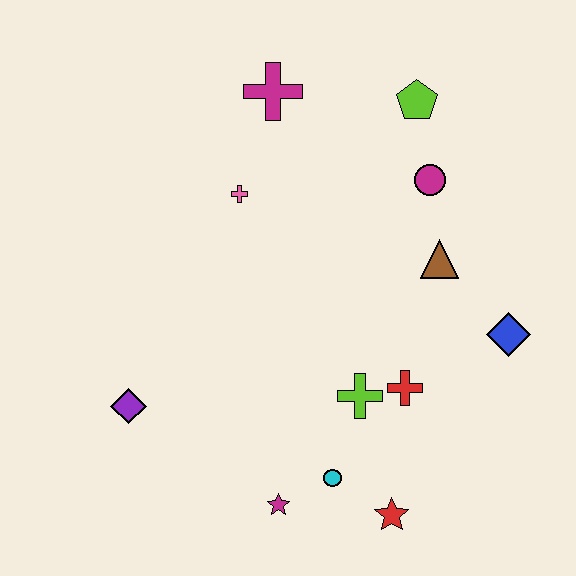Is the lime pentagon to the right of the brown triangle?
No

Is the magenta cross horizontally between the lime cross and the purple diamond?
Yes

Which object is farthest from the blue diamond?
The purple diamond is farthest from the blue diamond.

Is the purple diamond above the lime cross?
No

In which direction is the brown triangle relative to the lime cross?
The brown triangle is above the lime cross.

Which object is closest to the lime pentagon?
The magenta circle is closest to the lime pentagon.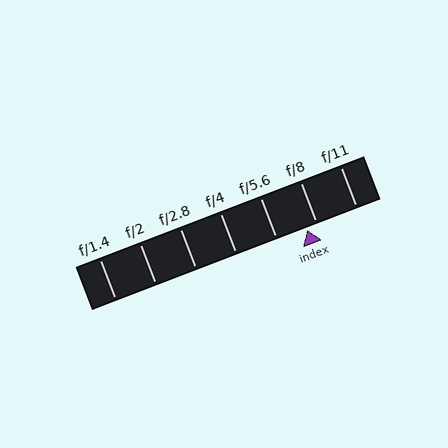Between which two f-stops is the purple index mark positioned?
The index mark is between f/5.6 and f/8.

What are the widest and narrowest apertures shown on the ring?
The widest aperture shown is f/1.4 and the narrowest is f/11.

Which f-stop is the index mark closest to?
The index mark is closest to f/8.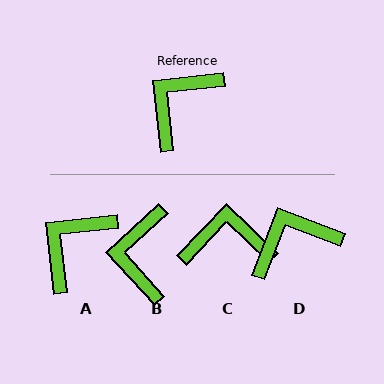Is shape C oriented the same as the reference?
No, it is off by about 50 degrees.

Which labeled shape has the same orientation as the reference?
A.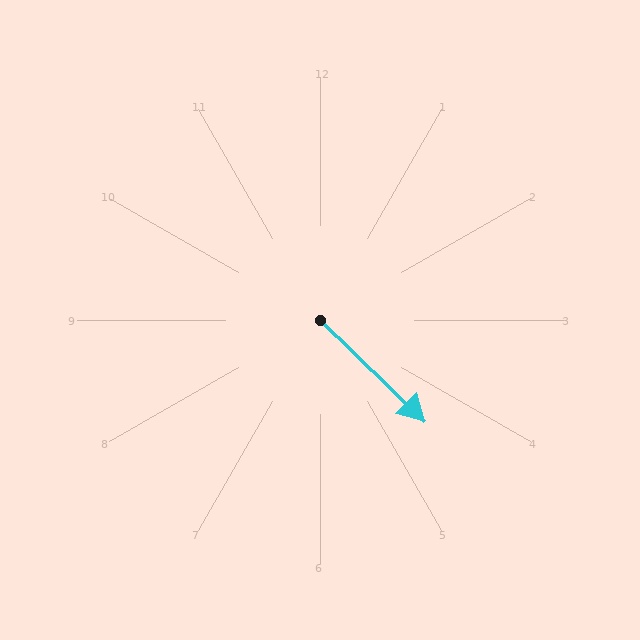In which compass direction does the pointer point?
Southeast.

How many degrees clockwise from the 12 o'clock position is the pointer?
Approximately 134 degrees.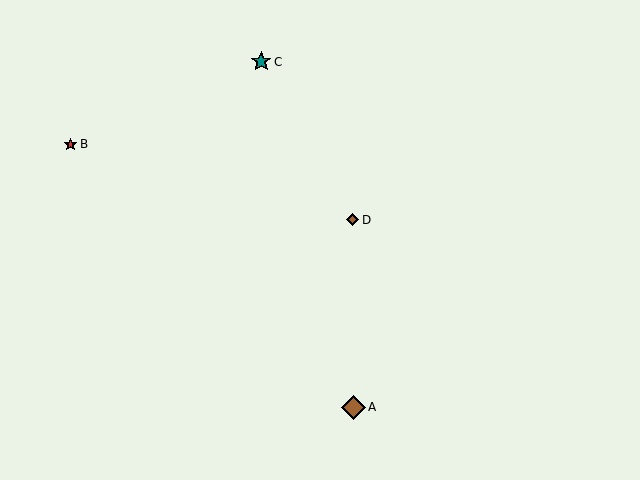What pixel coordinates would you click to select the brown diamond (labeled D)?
Click at (353, 220) to select the brown diamond D.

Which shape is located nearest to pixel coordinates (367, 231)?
The brown diamond (labeled D) at (353, 220) is nearest to that location.